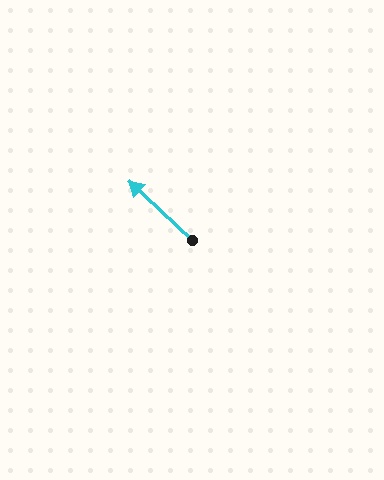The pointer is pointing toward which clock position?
Roughly 10 o'clock.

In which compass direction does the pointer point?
Northwest.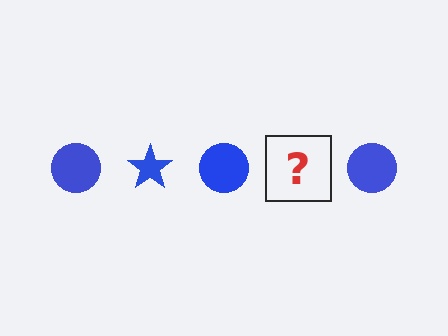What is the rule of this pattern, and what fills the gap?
The rule is that the pattern cycles through circle, star shapes in blue. The gap should be filled with a blue star.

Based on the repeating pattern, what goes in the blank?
The blank should be a blue star.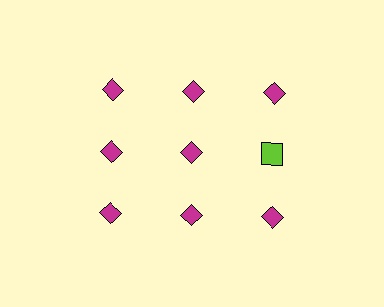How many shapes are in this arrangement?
There are 9 shapes arranged in a grid pattern.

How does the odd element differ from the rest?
It differs in both color (lime instead of magenta) and shape (square instead of diamond).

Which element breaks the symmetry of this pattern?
The lime square in the second row, center column breaks the symmetry. All other shapes are magenta diamonds.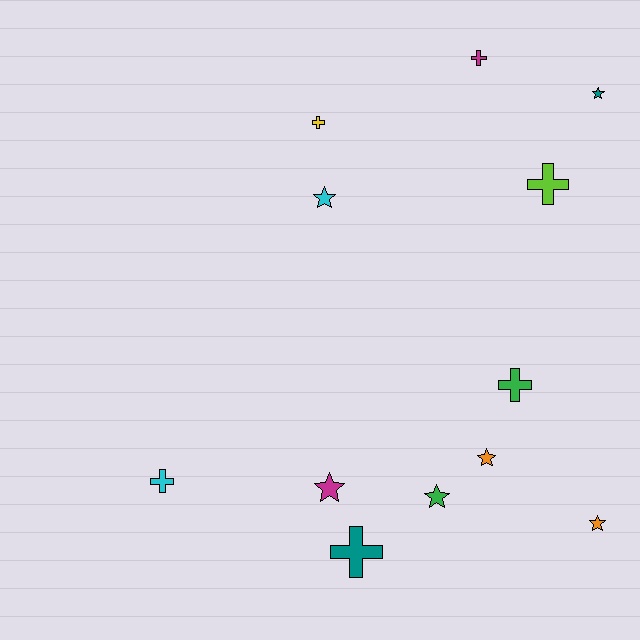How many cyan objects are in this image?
There are 2 cyan objects.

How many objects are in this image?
There are 12 objects.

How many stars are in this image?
There are 6 stars.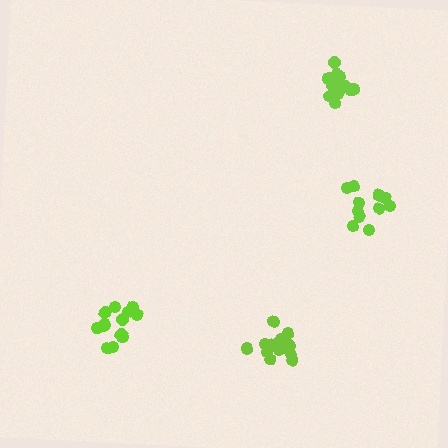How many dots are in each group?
Group 1: 13 dots, Group 2: 11 dots, Group 3: 13 dots, Group 4: 15 dots (52 total).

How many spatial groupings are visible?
There are 4 spatial groupings.